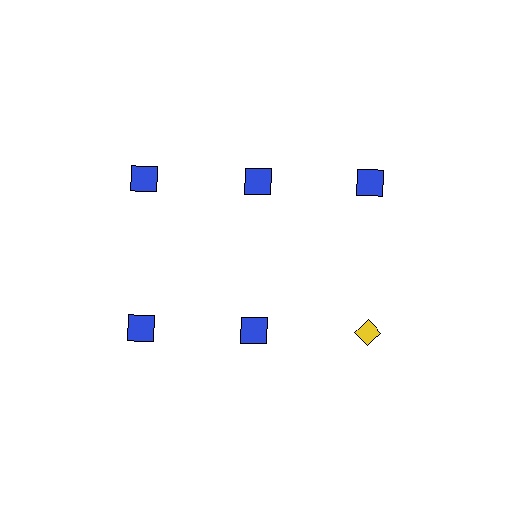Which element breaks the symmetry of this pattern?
The yellow diamond in the second row, center column breaks the symmetry. All other shapes are blue squares.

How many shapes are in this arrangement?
There are 6 shapes arranged in a grid pattern.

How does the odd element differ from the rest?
It differs in both color (yellow instead of blue) and shape (diamond instead of square).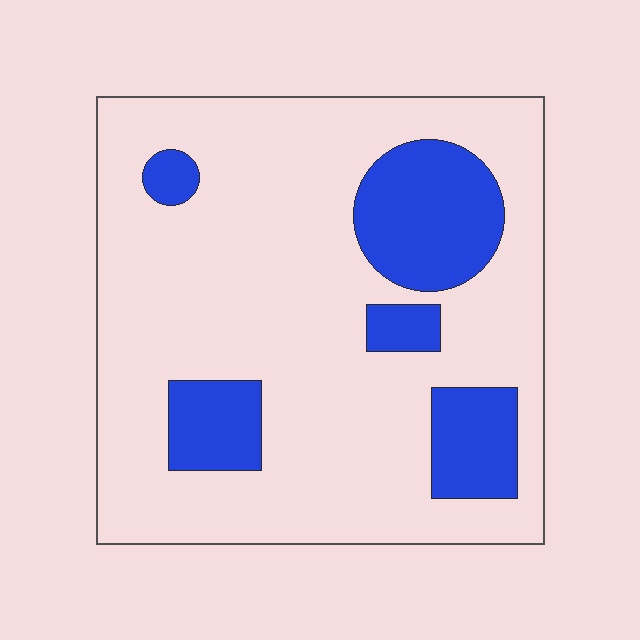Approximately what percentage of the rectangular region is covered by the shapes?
Approximately 20%.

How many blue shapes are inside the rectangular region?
5.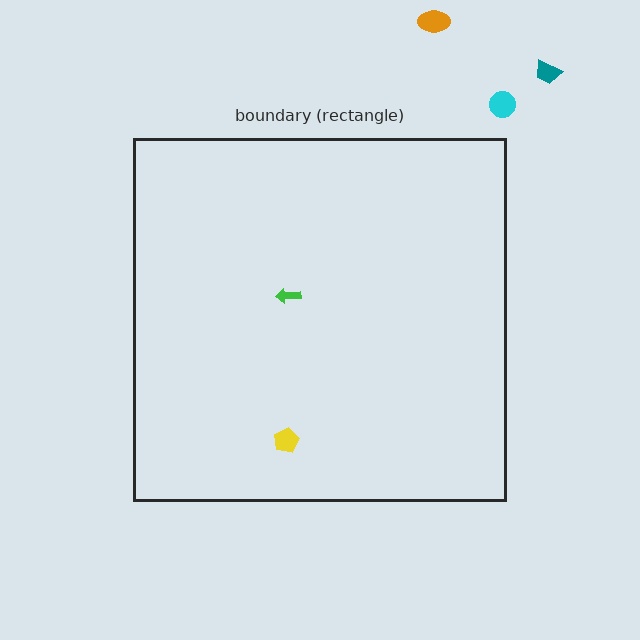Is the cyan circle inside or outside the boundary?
Outside.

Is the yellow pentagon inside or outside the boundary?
Inside.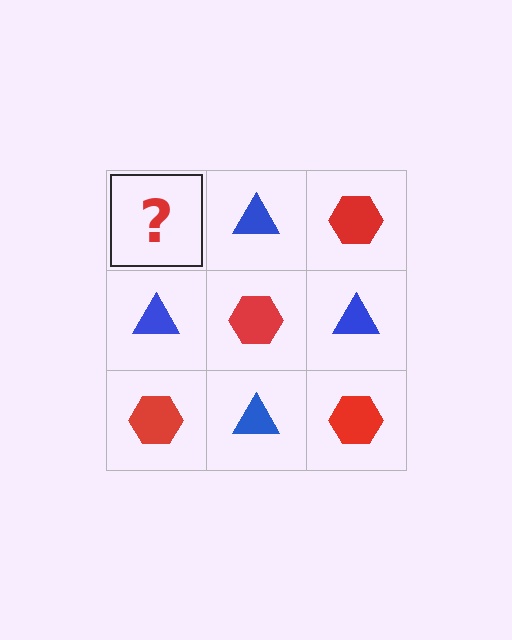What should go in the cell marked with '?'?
The missing cell should contain a red hexagon.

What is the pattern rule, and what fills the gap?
The rule is that it alternates red hexagon and blue triangle in a checkerboard pattern. The gap should be filled with a red hexagon.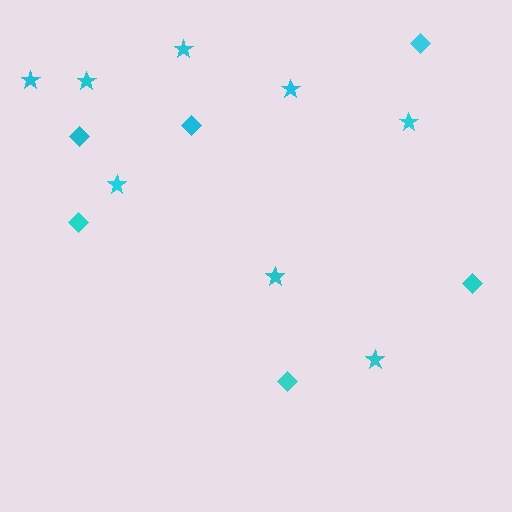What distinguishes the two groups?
There are 2 groups: one group of diamonds (6) and one group of stars (8).